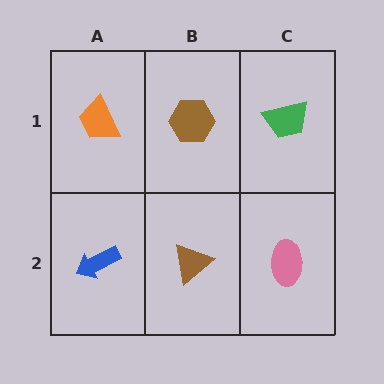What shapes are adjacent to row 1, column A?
A blue arrow (row 2, column A), a brown hexagon (row 1, column B).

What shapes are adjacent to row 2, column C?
A green trapezoid (row 1, column C), a brown triangle (row 2, column B).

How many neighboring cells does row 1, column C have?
2.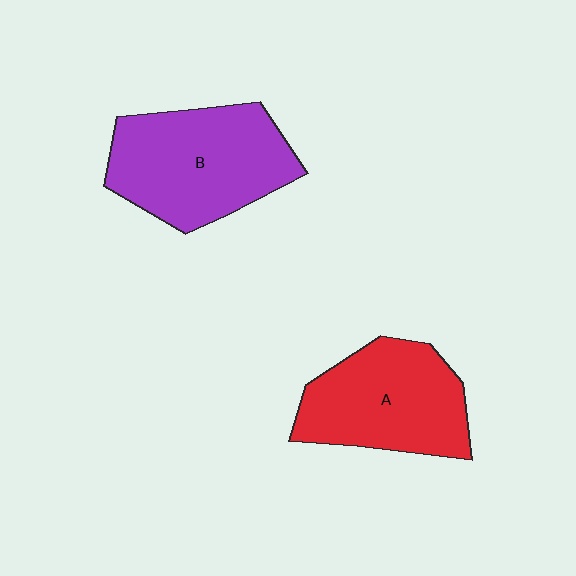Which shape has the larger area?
Shape B (purple).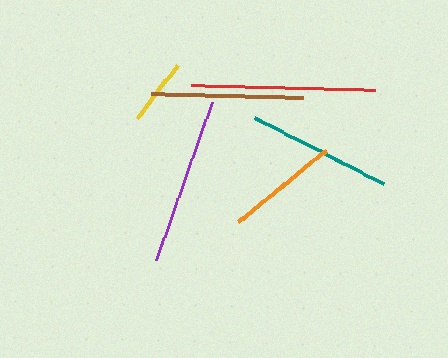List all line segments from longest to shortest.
From longest to shortest: red, purple, brown, teal, orange, yellow.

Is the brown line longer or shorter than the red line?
The red line is longer than the brown line.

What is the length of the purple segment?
The purple segment is approximately 168 pixels long.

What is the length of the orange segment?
The orange segment is approximately 113 pixels long.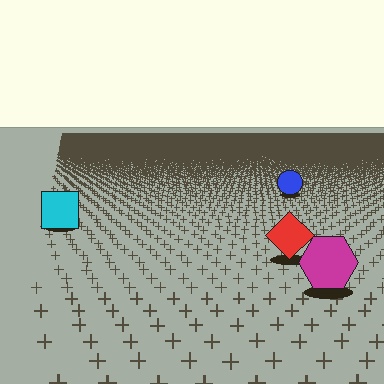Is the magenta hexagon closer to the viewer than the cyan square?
Yes. The magenta hexagon is closer — you can tell from the texture gradient: the ground texture is coarser near it.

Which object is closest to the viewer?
The magenta hexagon is closest. The texture marks near it are larger and more spread out.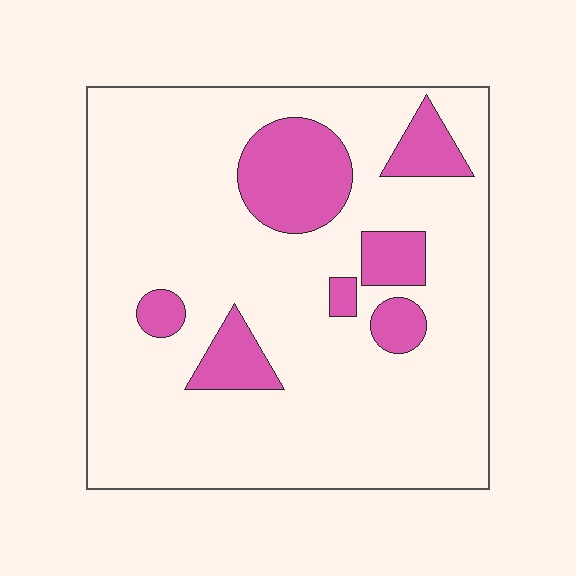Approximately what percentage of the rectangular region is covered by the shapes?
Approximately 15%.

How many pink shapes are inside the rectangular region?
7.